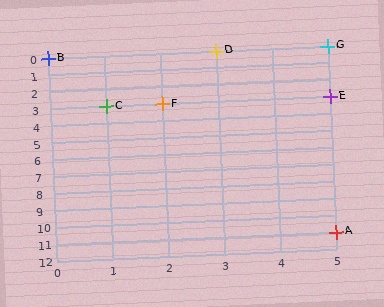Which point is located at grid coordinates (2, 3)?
Point F is at (2, 3).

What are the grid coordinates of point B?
Point B is at grid coordinates (0, 0).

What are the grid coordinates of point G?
Point G is at grid coordinates (5, 0).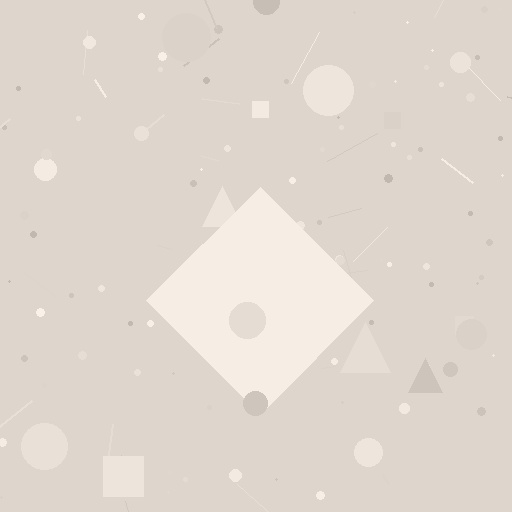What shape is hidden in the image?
A diamond is hidden in the image.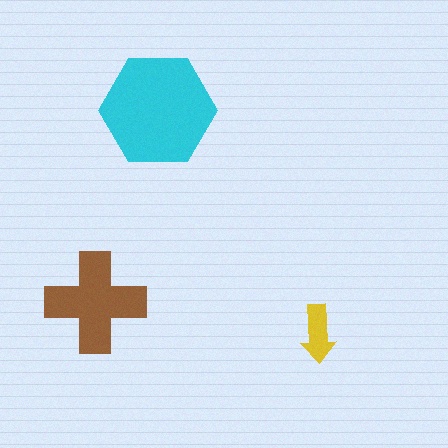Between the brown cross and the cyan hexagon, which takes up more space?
The cyan hexagon.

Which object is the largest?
The cyan hexagon.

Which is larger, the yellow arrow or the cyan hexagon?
The cyan hexagon.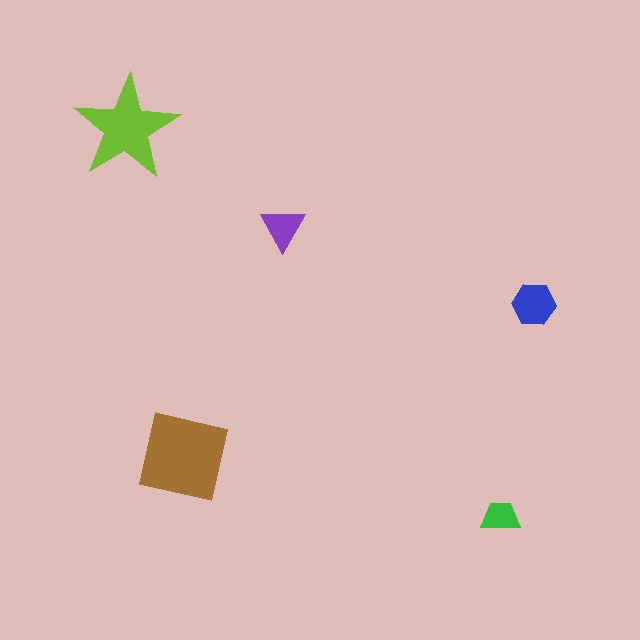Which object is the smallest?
The green trapezoid.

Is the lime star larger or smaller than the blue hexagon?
Larger.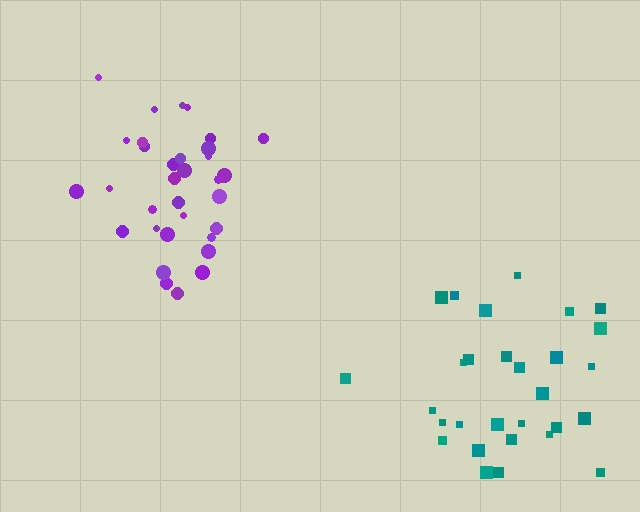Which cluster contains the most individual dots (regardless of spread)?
Purple (34).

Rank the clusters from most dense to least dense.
purple, teal.